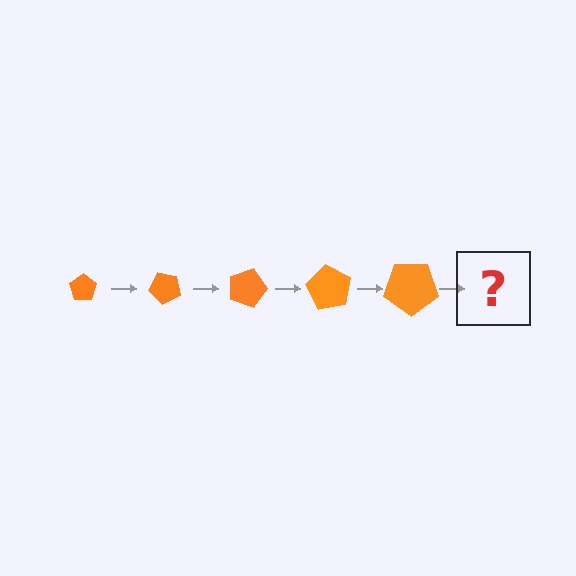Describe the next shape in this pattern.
It should be a pentagon, larger than the previous one and rotated 225 degrees from the start.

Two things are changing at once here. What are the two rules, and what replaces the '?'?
The two rules are that the pentagon grows larger each step and it rotates 45 degrees each step. The '?' should be a pentagon, larger than the previous one and rotated 225 degrees from the start.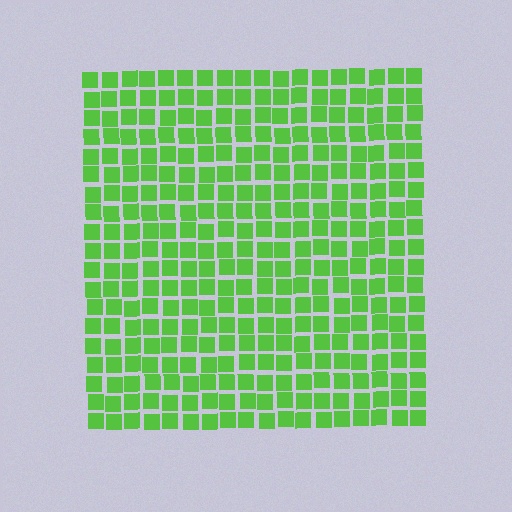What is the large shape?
The large shape is a square.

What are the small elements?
The small elements are squares.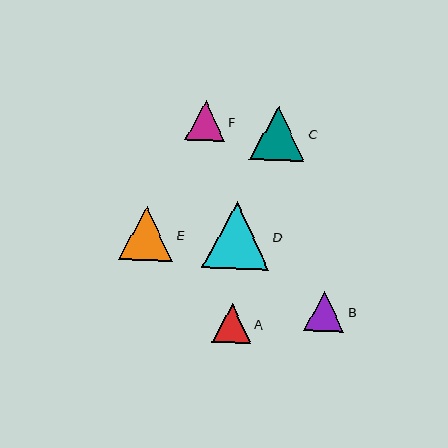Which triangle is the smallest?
Triangle A is the smallest with a size of approximately 39 pixels.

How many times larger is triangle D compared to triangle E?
Triangle D is approximately 1.2 times the size of triangle E.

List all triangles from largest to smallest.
From largest to smallest: D, C, E, B, F, A.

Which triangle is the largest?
Triangle D is the largest with a size of approximately 67 pixels.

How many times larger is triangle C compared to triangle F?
Triangle C is approximately 1.4 times the size of triangle F.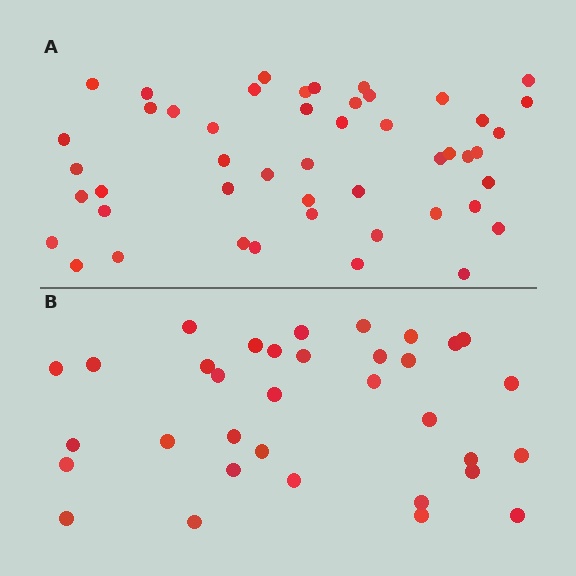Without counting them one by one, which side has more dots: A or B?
Region A (the top region) has more dots.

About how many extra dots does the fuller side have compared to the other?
Region A has approximately 15 more dots than region B.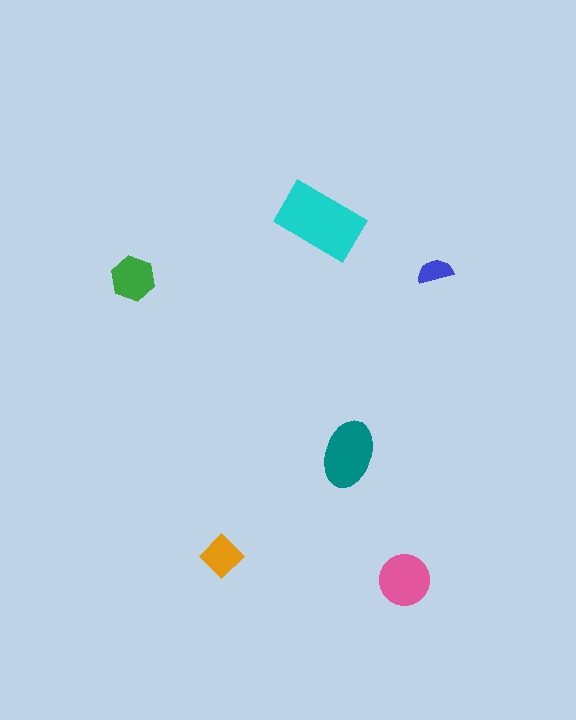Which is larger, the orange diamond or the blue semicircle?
The orange diamond.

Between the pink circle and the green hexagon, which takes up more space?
The pink circle.